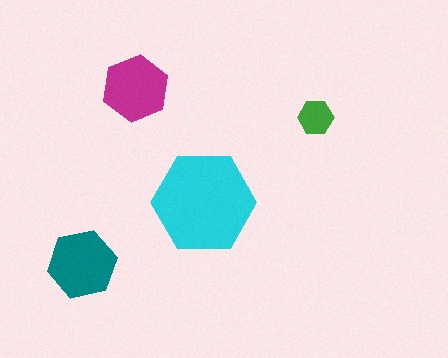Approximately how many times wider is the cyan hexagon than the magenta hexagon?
About 1.5 times wider.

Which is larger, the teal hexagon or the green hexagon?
The teal one.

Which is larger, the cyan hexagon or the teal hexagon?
The cyan one.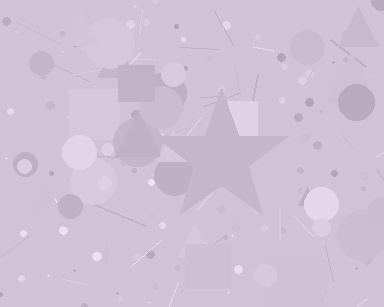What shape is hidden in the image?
A star is hidden in the image.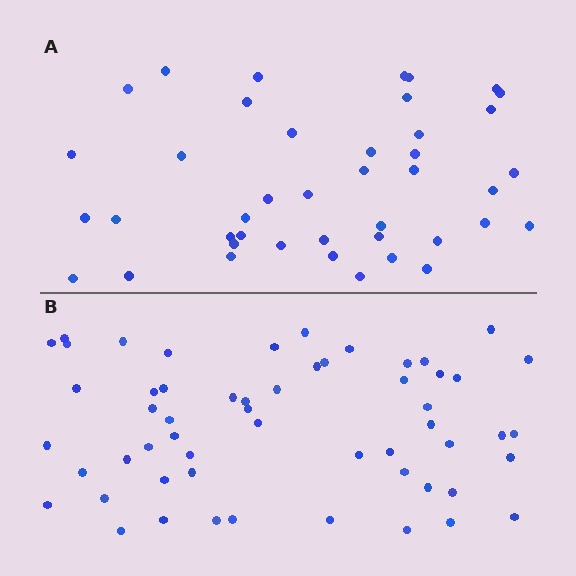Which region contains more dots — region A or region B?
Region B (the bottom region) has more dots.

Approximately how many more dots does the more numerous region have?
Region B has approximately 15 more dots than region A.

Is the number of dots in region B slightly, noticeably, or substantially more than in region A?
Region B has noticeably more, but not dramatically so. The ratio is roughly 1.3 to 1.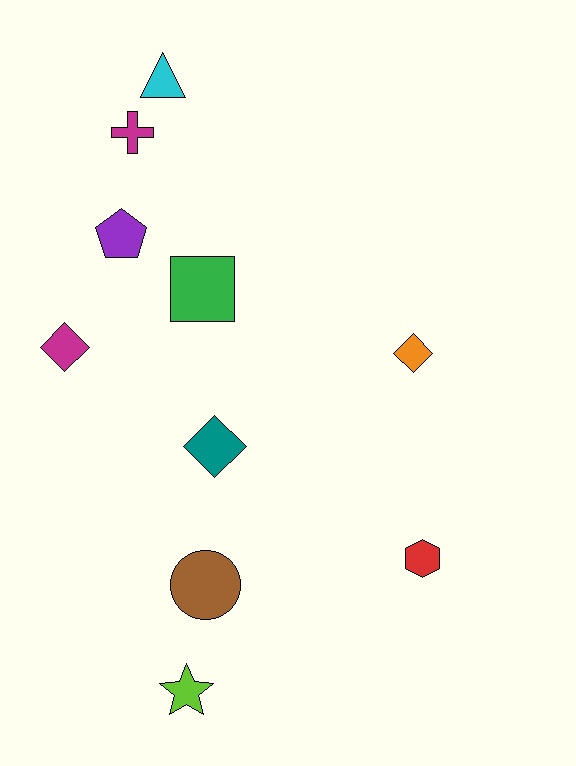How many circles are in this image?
There is 1 circle.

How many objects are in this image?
There are 10 objects.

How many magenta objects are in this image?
There are 2 magenta objects.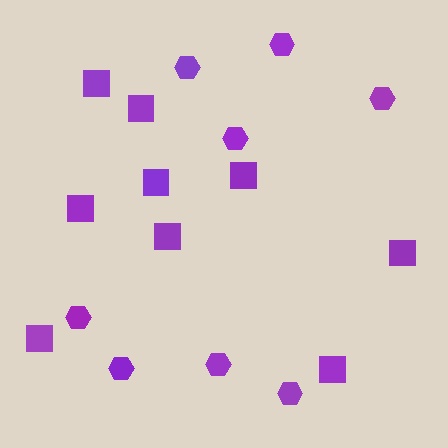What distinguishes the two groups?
There are 2 groups: one group of hexagons (8) and one group of squares (9).